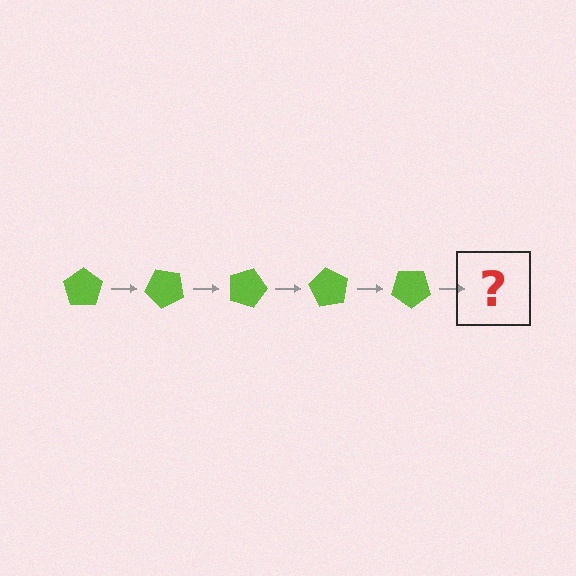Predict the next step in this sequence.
The next step is a lime pentagon rotated 225 degrees.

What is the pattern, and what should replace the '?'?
The pattern is that the pentagon rotates 45 degrees each step. The '?' should be a lime pentagon rotated 225 degrees.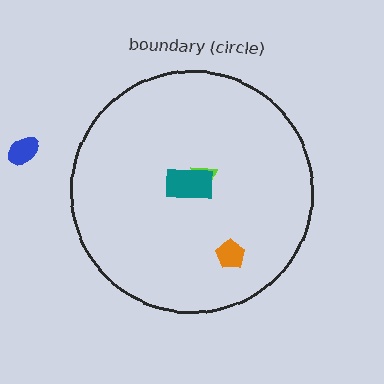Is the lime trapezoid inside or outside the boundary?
Inside.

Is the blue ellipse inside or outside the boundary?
Outside.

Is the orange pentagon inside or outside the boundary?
Inside.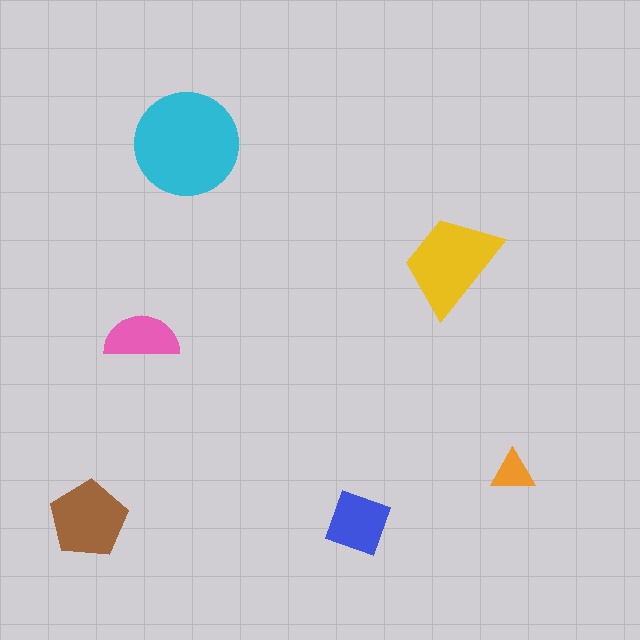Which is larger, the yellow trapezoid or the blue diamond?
The yellow trapezoid.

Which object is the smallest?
The orange triangle.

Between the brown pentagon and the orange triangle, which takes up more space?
The brown pentagon.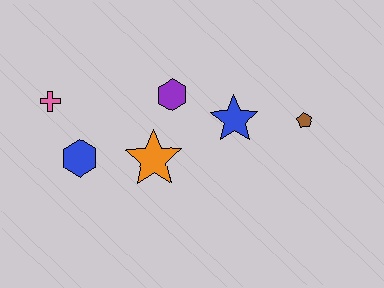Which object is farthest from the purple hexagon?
The brown pentagon is farthest from the purple hexagon.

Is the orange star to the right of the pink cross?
Yes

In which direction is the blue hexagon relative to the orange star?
The blue hexagon is to the left of the orange star.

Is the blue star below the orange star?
No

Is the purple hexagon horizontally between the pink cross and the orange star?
No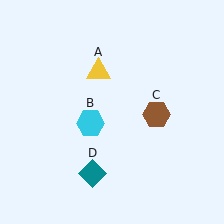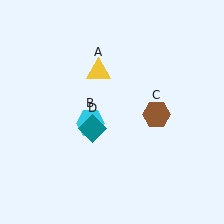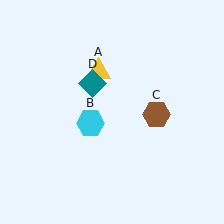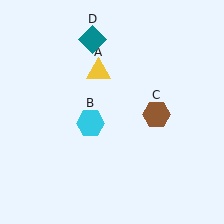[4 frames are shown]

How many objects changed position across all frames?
1 object changed position: teal diamond (object D).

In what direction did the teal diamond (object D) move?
The teal diamond (object D) moved up.